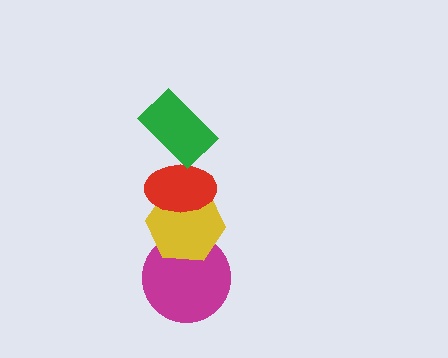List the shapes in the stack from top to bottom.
From top to bottom: the green rectangle, the red ellipse, the yellow hexagon, the magenta circle.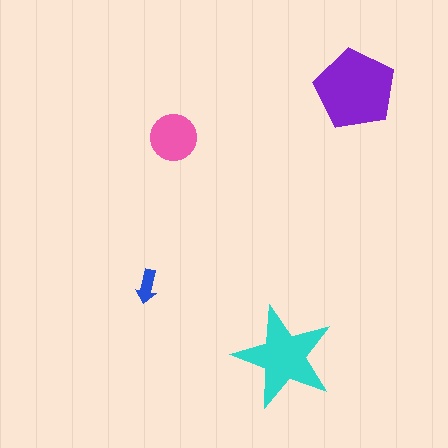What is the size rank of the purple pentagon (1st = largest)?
1st.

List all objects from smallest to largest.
The blue arrow, the pink circle, the cyan star, the purple pentagon.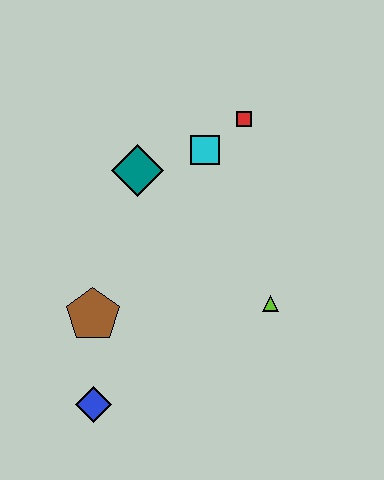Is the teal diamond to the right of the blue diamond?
Yes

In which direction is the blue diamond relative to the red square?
The blue diamond is below the red square.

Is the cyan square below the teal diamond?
No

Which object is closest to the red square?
The cyan square is closest to the red square.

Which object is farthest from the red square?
The blue diamond is farthest from the red square.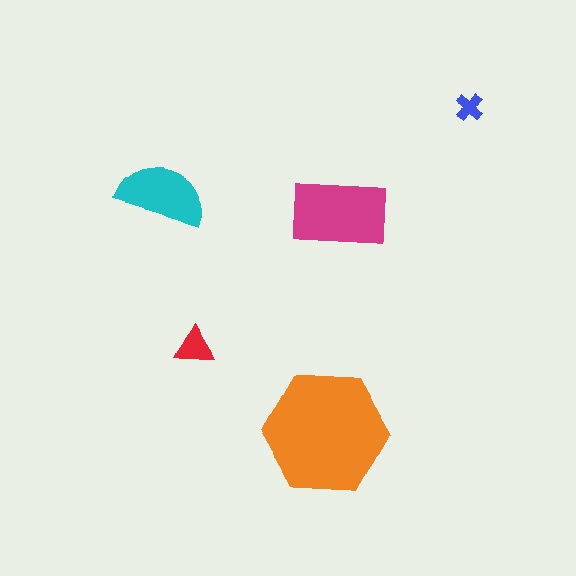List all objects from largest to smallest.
The orange hexagon, the magenta rectangle, the cyan semicircle, the red triangle, the blue cross.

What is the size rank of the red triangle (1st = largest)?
4th.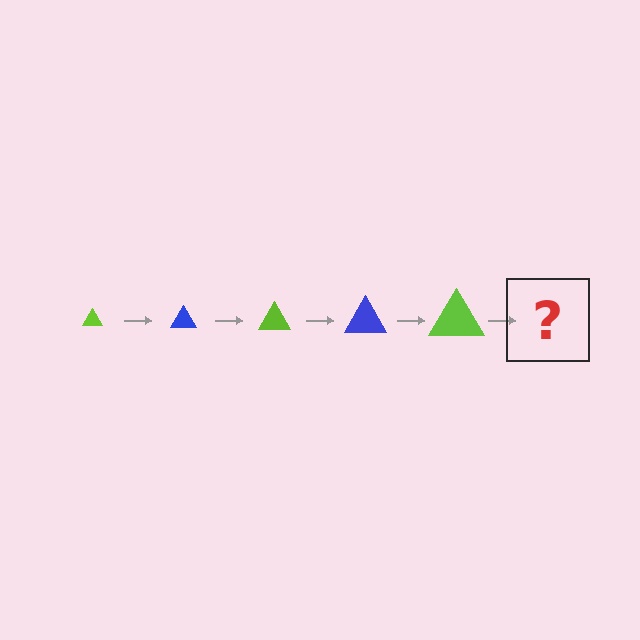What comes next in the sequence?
The next element should be a blue triangle, larger than the previous one.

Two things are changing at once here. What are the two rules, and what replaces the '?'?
The two rules are that the triangle grows larger each step and the color cycles through lime and blue. The '?' should be a blue triangle, larger than the previous one.